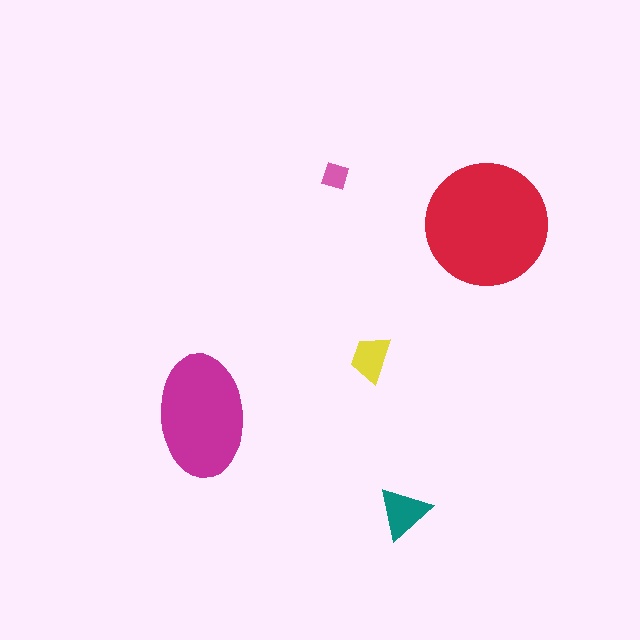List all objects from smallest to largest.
The pink diamond, the yellow trapezoid, the teal triangle, the magenta ellipse, the red circle.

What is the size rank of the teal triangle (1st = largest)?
3rd.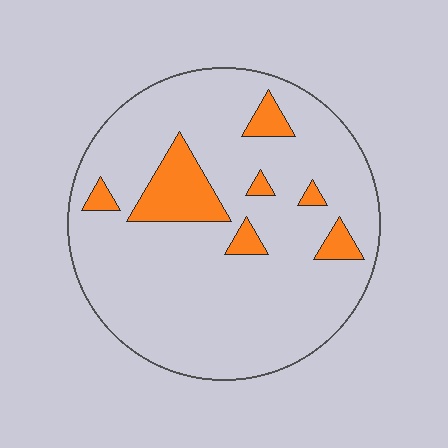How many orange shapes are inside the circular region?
7.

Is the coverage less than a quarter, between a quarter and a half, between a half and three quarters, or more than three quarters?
Less than a quarter.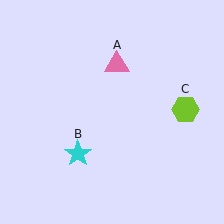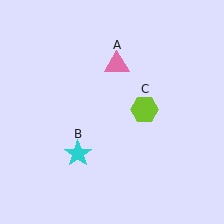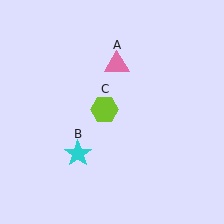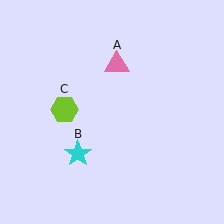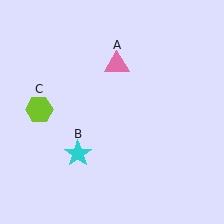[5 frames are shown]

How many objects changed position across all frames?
1 object changed position: lime hexagon (object C).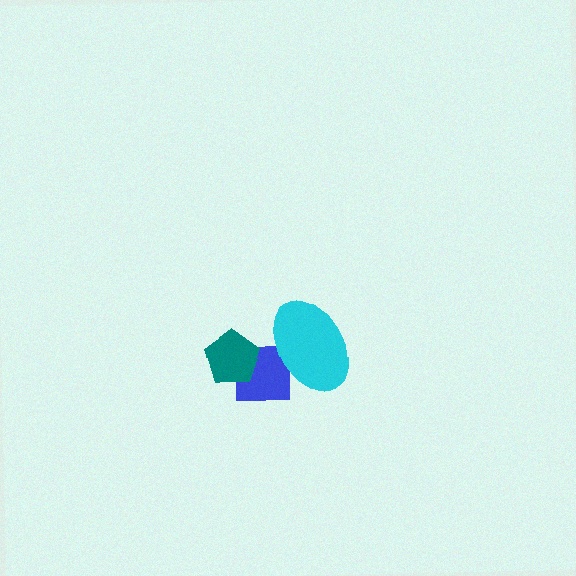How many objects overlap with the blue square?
2 objects overlap with the blue square.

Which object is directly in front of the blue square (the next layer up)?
The teal pentagon is directly in front of the blue square.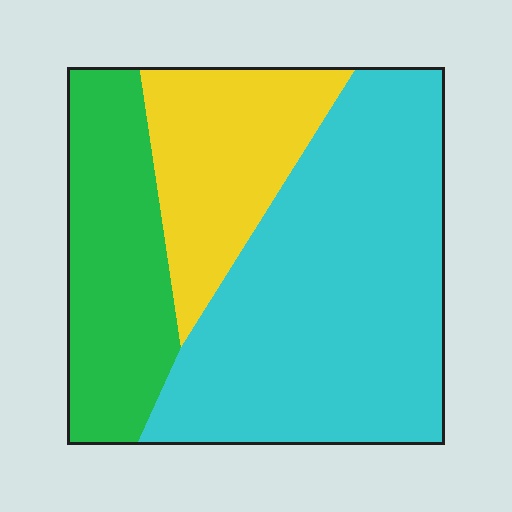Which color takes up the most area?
Cyan, at roughly 55%.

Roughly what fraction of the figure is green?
Green covers roughly 25% of the figure.